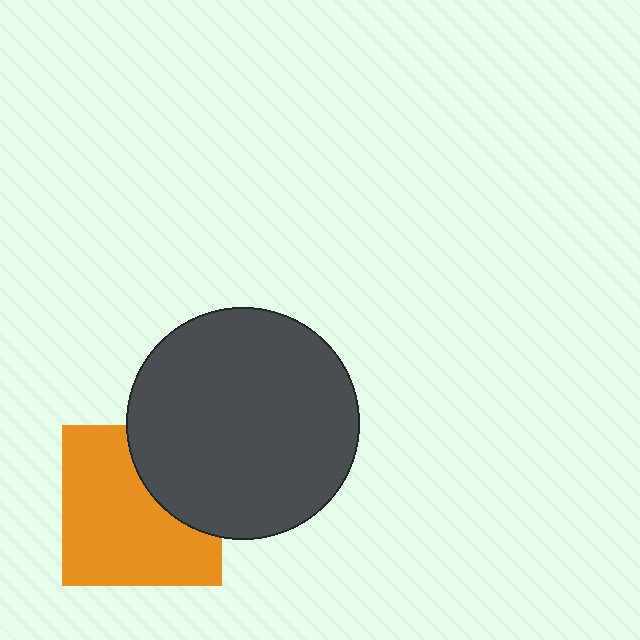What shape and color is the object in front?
The object in front is a dark gray circle.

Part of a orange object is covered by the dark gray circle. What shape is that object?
It is a square.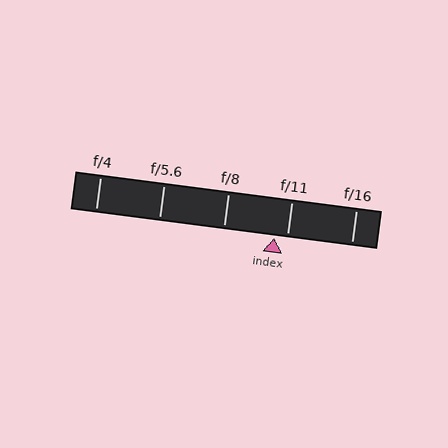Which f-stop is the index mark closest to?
The index mark is closest to f/11.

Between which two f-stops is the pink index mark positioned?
The index mark is between f/8 and f/11.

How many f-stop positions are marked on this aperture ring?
There are 5 f-stop positions marked.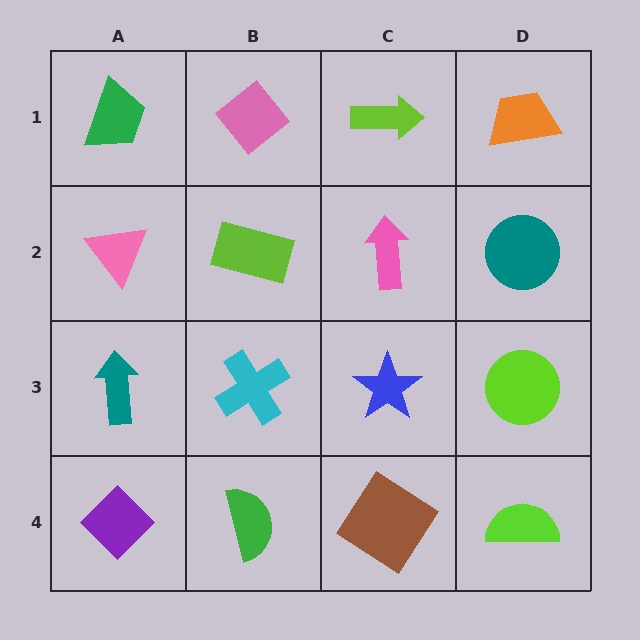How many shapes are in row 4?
4 shapes.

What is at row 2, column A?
A pink triangle.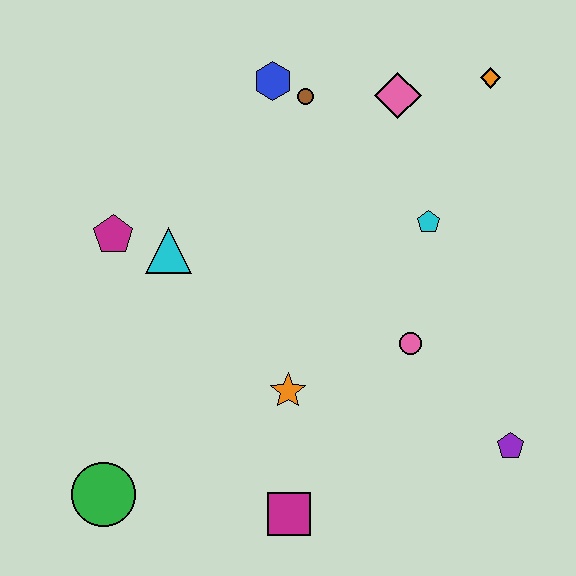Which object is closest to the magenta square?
The orange star is closest to the magenta square.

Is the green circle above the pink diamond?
No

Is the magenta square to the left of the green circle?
No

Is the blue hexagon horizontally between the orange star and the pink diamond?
No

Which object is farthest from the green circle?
The orange diamond is farthest from the green circle.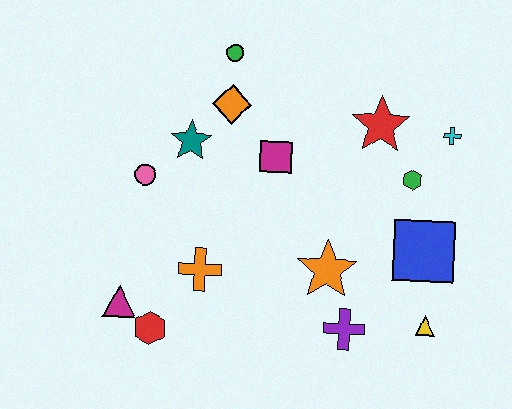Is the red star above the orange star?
Yes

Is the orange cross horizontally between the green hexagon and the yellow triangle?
No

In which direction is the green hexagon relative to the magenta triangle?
The green hexagon is to the right of the magenta triangle.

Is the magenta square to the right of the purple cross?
No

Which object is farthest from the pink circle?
The yellow triangle is farthest from the pink circle.